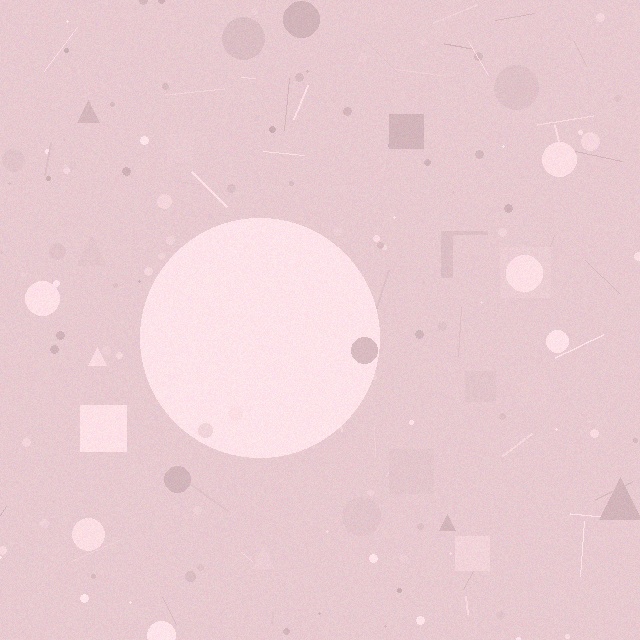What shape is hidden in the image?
A circle is hidden in the image.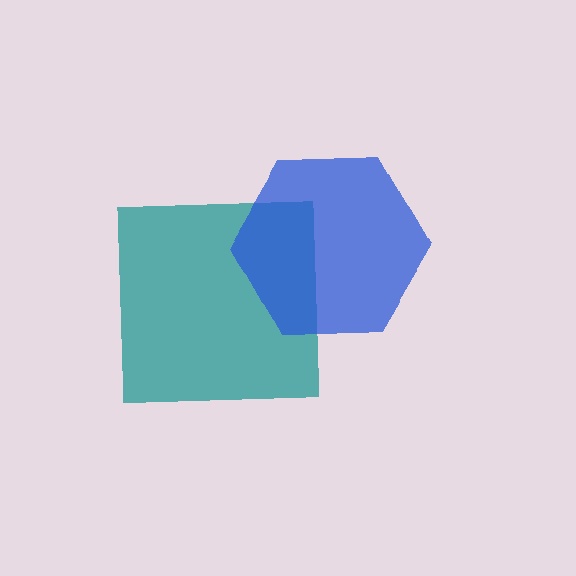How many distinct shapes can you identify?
There are 2 distinct shapes: a teal square, a blue hexagon.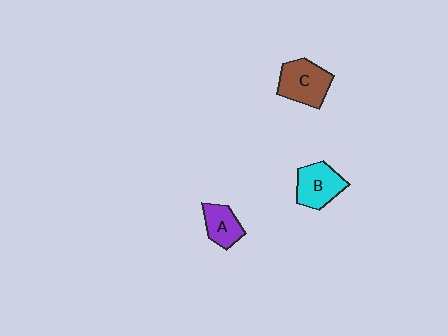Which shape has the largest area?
Shape C (brown).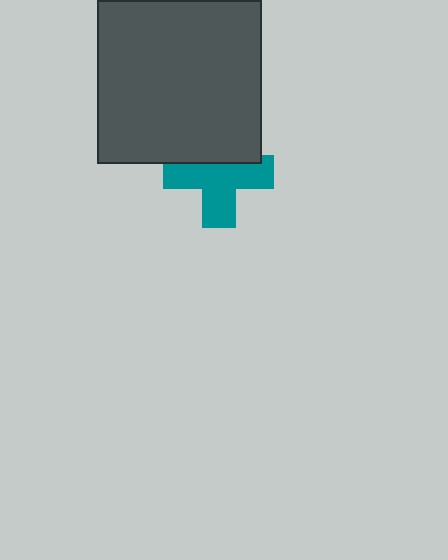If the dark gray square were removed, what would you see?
You would see the complete teal cross.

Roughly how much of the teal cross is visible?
Most of it is visible (roughly 66%).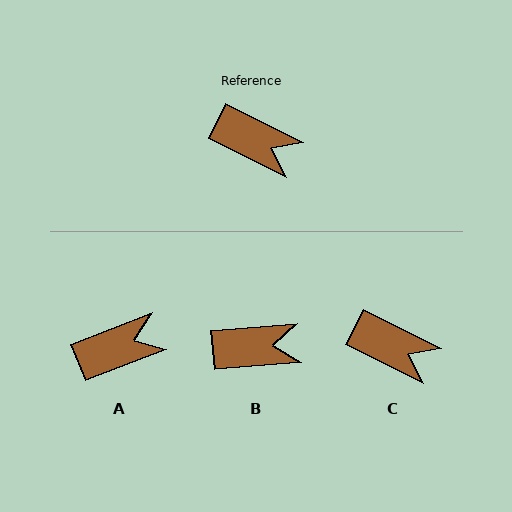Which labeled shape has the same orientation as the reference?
C.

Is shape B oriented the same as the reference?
No, it is off by about 32 degrees.